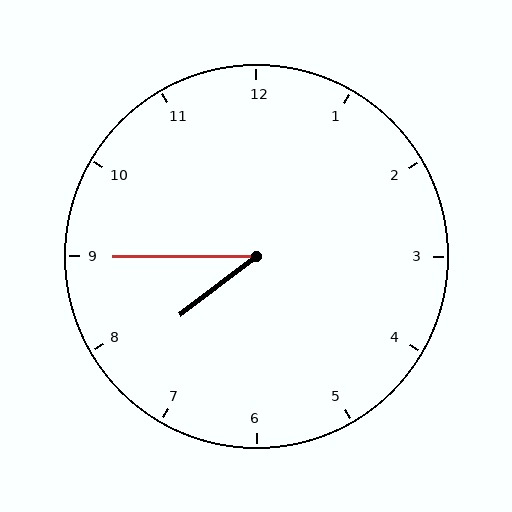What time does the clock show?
7:45.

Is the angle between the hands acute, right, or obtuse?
It is acute.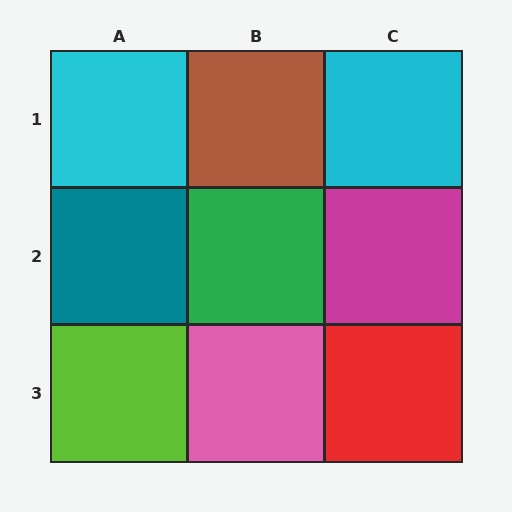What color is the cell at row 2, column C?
Magenta.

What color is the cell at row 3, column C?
Red.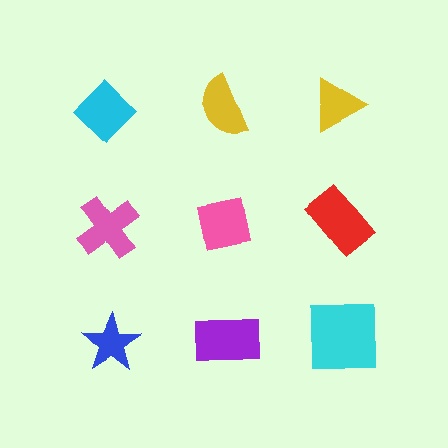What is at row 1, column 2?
A yellow semicircle.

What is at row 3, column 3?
A cyan square.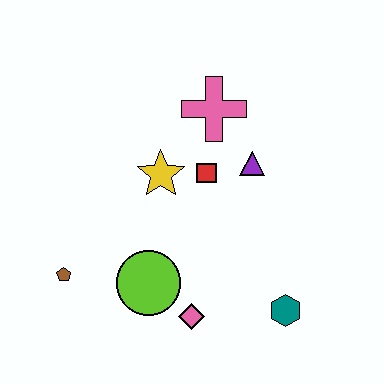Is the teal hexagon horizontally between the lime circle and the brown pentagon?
No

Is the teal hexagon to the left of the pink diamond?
No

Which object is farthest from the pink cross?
The brown pentagon is farthest from the pink cross.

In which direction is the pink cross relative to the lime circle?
The pink cross is above the lime circle.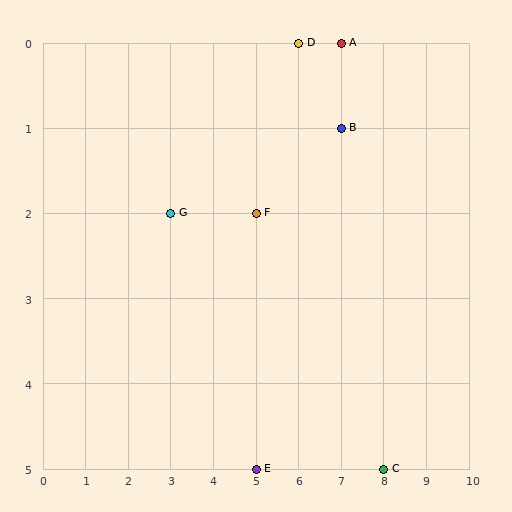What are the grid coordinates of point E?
Point E is at grid coordinates (5, 5).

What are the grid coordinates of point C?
Point C is at grid coordinates (8, 5).